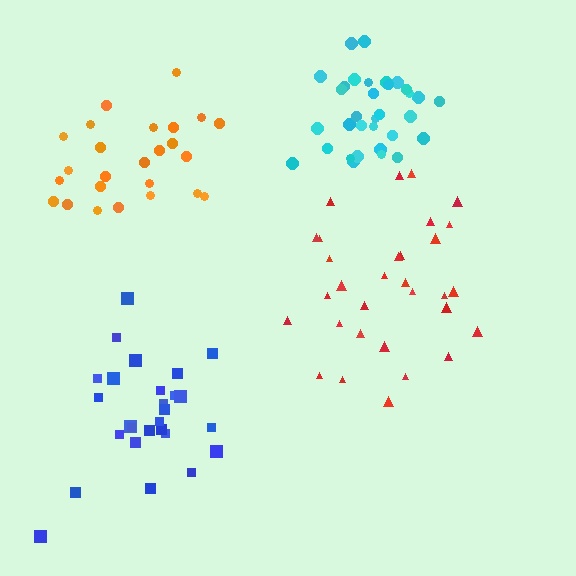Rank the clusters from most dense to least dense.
cyan, blue, orange, red.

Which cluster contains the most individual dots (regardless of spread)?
Cyan (34).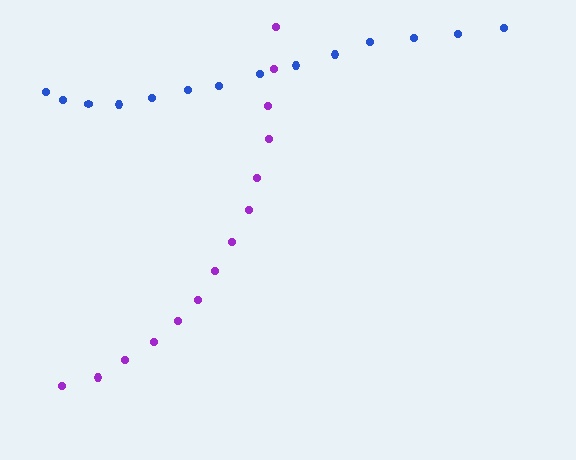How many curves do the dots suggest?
There are 2 distinct paths.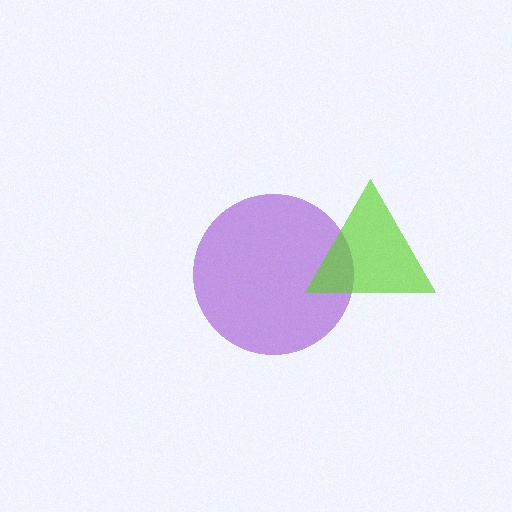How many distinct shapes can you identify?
There are 2 distinct shapes: a purple circle, a lime triangle.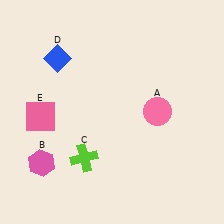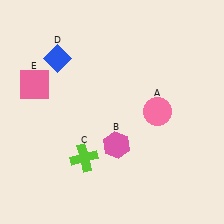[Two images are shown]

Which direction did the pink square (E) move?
The pink square (E) moved up.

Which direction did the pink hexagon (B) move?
The pink hexagon (B) moved right.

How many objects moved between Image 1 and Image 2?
2 objects moved between the two images.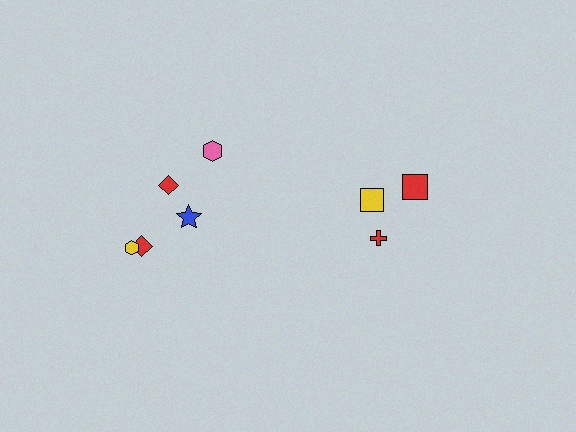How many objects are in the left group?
There are 5 objects.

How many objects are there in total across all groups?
There are 8 objects.